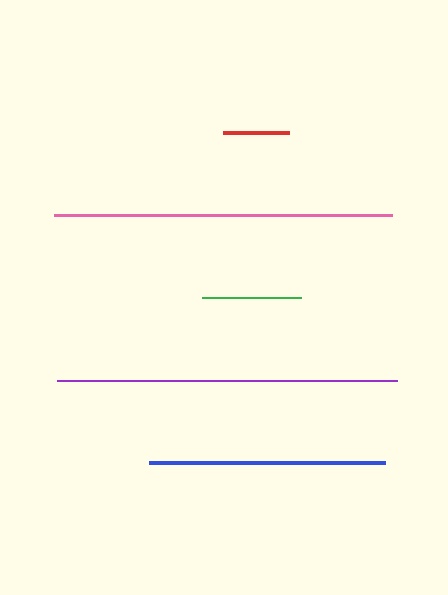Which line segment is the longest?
The purple line is the longest at approximately 340 pixels.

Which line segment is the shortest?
The red line is the shortest at approximately 66 pixels.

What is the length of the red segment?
The red segment is approximately 66 pixels long.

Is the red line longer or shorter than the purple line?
The purple line is longer than the red line.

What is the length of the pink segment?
The pink segment is approximately 339 pixels long.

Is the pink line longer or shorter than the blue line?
The pink line is longer than the blue line.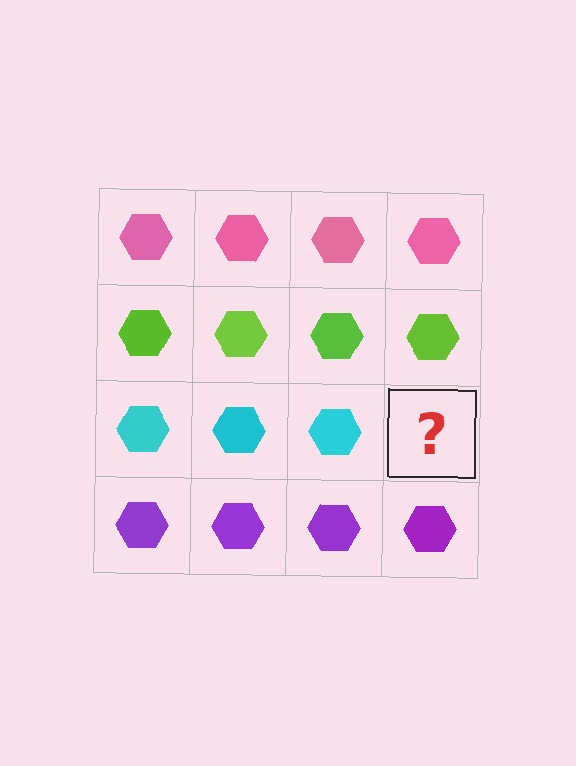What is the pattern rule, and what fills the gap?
The rule is that each row has a consistent color. The gap should be filled with a cyan hexagon.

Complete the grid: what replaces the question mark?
The question mark should be replaced with a cyan hexagon.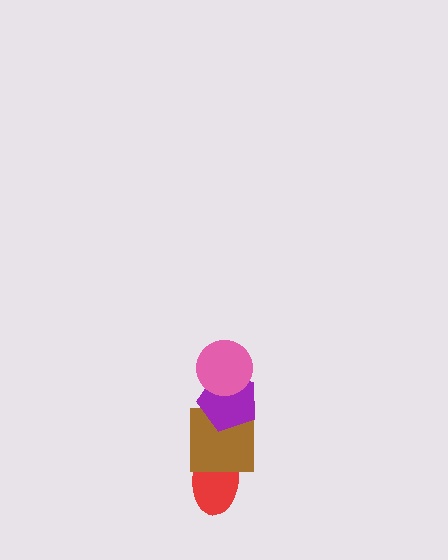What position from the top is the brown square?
The brown square is 3rd from the top.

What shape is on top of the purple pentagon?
The pink circle is on top of the purple pentagon.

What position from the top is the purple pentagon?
The purple pentagon is 2nd from the top.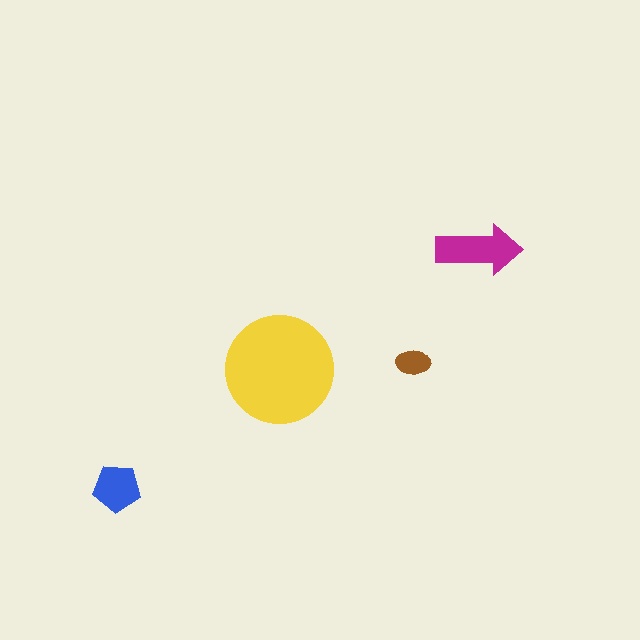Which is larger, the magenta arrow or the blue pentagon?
The magenta arrow.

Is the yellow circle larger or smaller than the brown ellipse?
Larger.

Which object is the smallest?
The brown ellipse.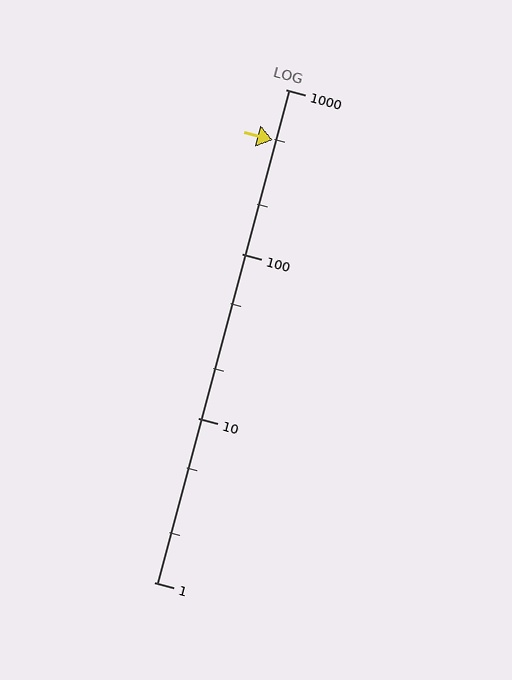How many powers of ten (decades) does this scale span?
The scale spans 3 decades, from 1 to 1000.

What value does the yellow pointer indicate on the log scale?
The pointer indicates approximately 490.